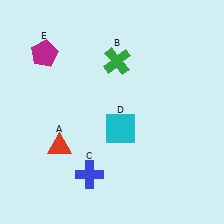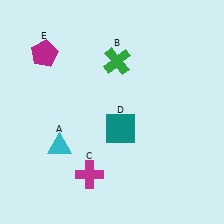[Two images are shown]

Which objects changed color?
A changed from red to cyan. C changed from blue to magenta. D changed from cyan to teal.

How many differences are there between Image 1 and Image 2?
There are 3 differences between the two images.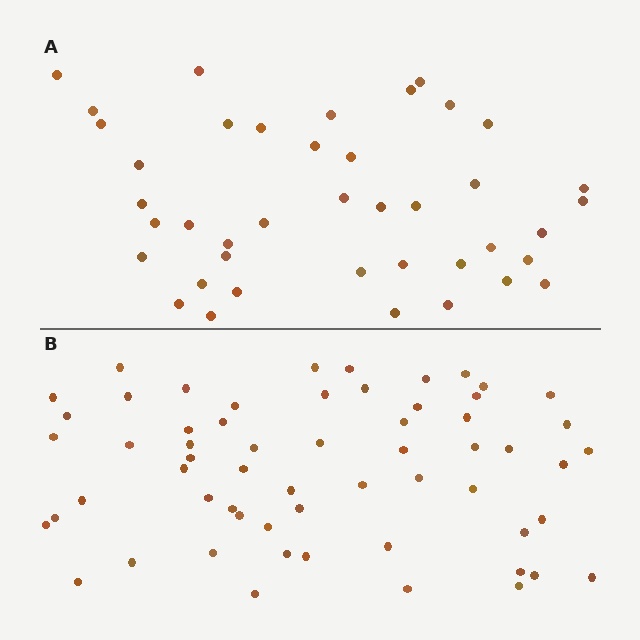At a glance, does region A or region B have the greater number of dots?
Region B (the bottom region) has more dots.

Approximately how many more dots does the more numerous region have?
Region B has approximately 20 more dots than region A.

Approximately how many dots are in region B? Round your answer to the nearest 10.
About 60 dots.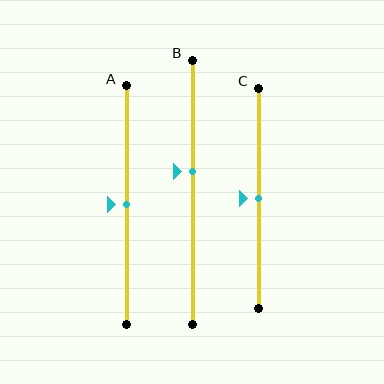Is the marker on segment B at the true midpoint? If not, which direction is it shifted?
No, the marker on segment B is shifted upward by about 8% of the segment length.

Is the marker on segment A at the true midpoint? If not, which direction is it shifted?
Yes, the marker on segment A is at the true midpoint.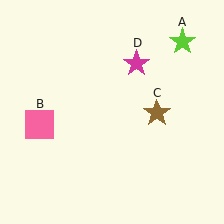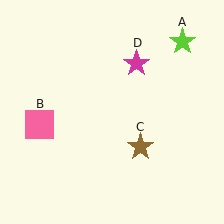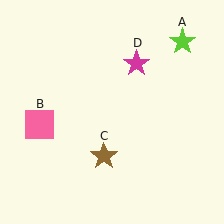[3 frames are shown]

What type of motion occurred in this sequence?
The brown star (object C) rotated clockwise around the center of the scene.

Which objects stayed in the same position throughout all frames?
Lime star (object A) and pink square (object B) and magenta star (object D) remained stationary.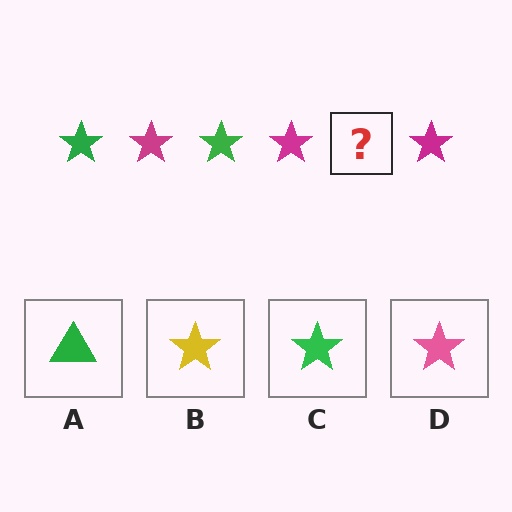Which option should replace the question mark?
Option C.